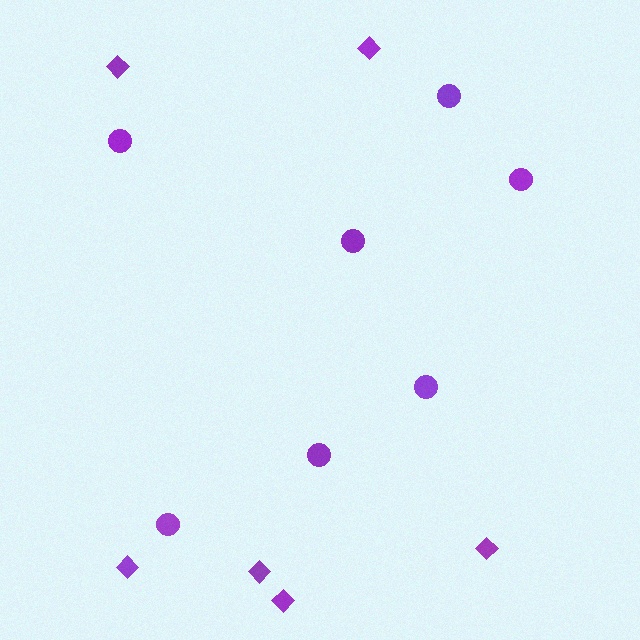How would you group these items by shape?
There are 2 groups: one group of circles (7) and one group of diamonds (6).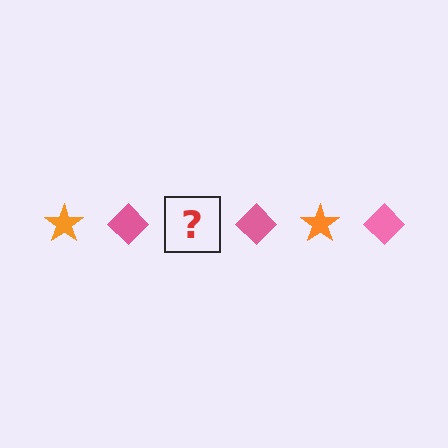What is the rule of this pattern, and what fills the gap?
The rule is that the pattern alternates between orange star and pink diamond. The gap should be filled with an orange star.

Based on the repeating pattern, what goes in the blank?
The blank should be an orange star.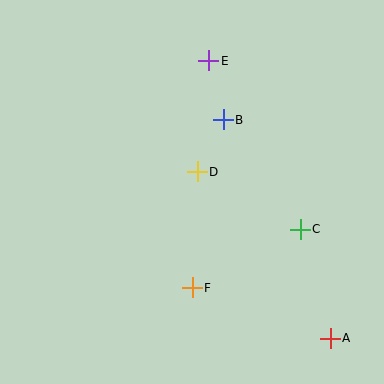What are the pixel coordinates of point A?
Point A is at (330, 338).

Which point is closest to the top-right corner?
Point E is closest to the top-right corner.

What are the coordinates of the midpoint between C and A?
The midpoint between C and A is at (315, 284).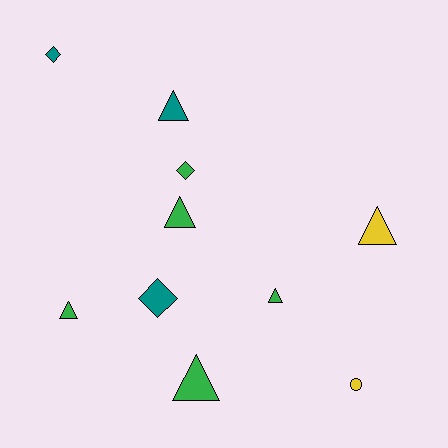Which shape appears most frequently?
Triangle, with 6 objects.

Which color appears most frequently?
Green, with 5 objects.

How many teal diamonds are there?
There are 2 teal diamonds.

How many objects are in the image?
There are 10 objects.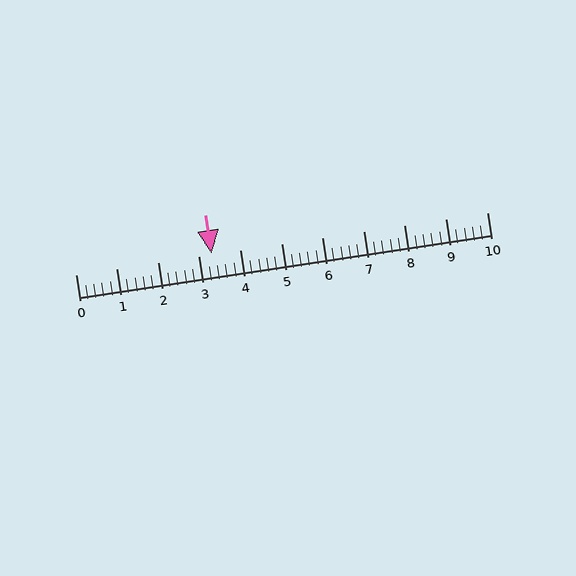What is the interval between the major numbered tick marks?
The major tick marks are spaced 1 units apart.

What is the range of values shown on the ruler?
The ruler shows values from 0 to 10.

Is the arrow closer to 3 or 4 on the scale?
The arrow is closer to 3.